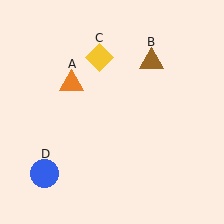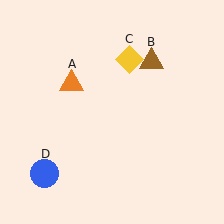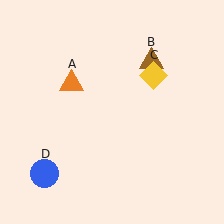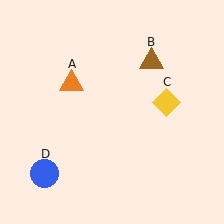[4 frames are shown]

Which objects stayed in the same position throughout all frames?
Orange triangle (object A) and brown triangle (object B) and blue circle (object D) remained stationary.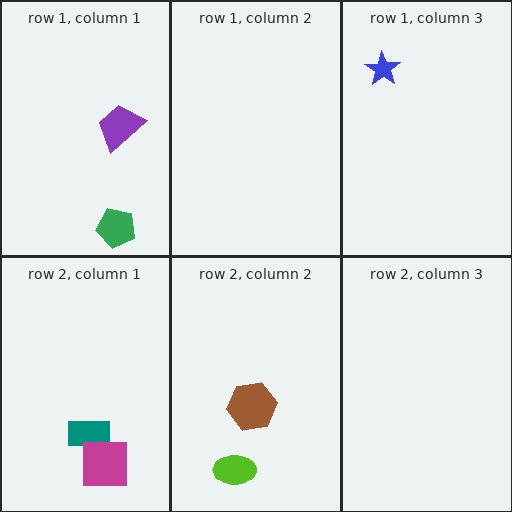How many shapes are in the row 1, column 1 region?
2.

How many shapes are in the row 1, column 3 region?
1.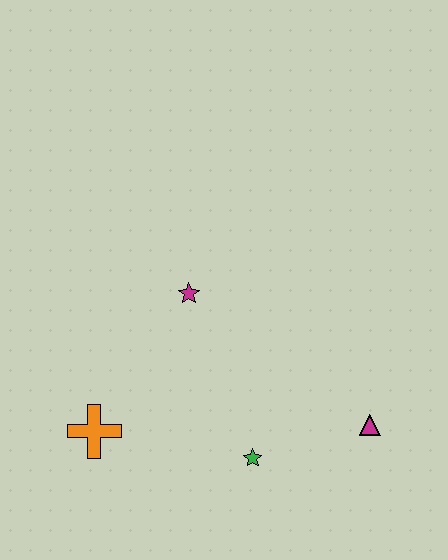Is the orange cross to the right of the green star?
No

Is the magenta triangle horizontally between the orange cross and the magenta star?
No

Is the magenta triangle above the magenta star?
No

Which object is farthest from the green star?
The magenta star is farthest from the green star.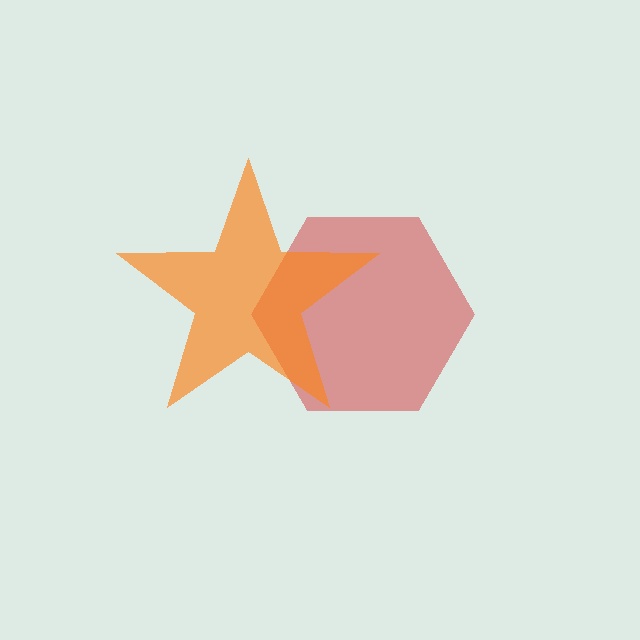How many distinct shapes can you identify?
There are 2 distinct shapes: a red hexagon, an orange star.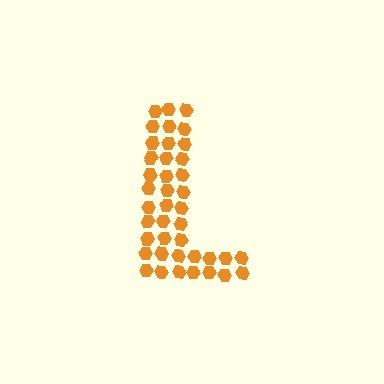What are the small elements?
The small elements are hexagons.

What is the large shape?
The large shape is the letter L.